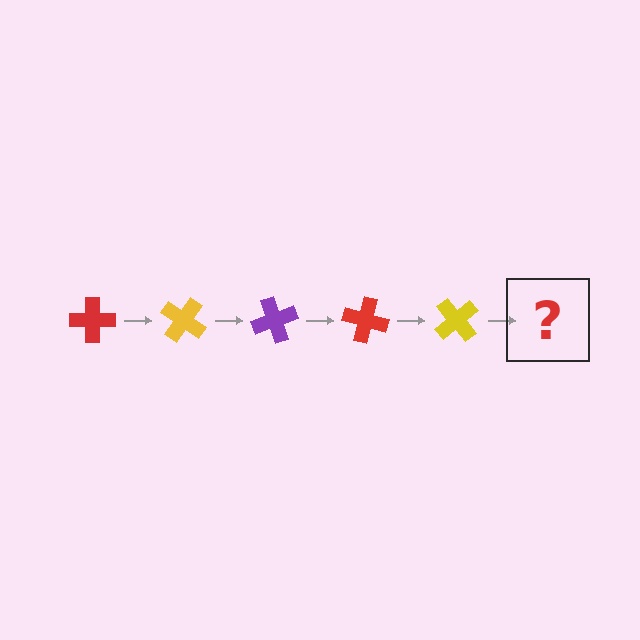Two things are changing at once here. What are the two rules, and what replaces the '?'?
The two rules are that it rotates 35 degrees each step and the color cycles through red, yellow, and purple. The '?' should be a purple cross, rotated 175 degrees from the start.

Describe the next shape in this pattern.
It should be a purple cross, rotated 175 degrees from the start.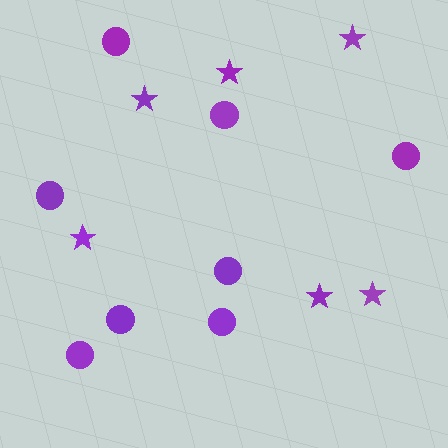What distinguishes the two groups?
There are 2 groups: one group of stars (6) and one group of circles (8).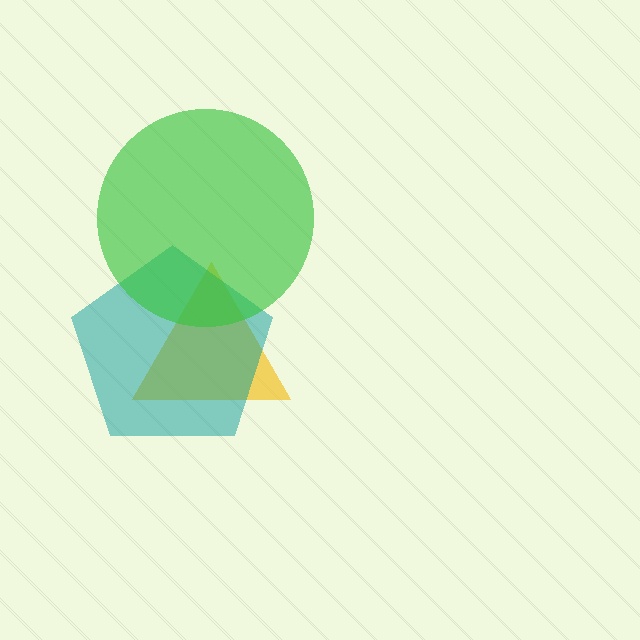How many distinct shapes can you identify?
There are 3 distinct shapes: a yellow triangle, a teal pentagon, a green circle.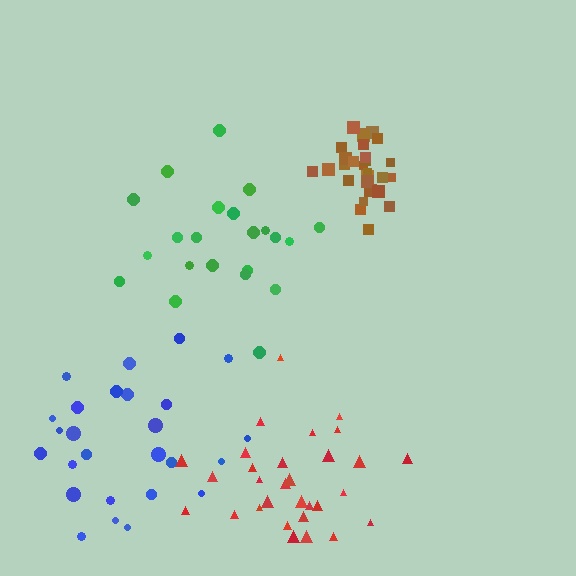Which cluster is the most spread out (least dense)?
Green.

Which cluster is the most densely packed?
Brown.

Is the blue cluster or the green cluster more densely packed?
Blue.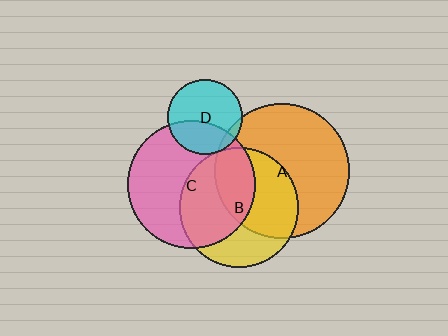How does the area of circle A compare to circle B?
Approximately 1.3 times.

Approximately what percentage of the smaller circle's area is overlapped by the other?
Approximately 35%.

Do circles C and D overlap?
Yes.